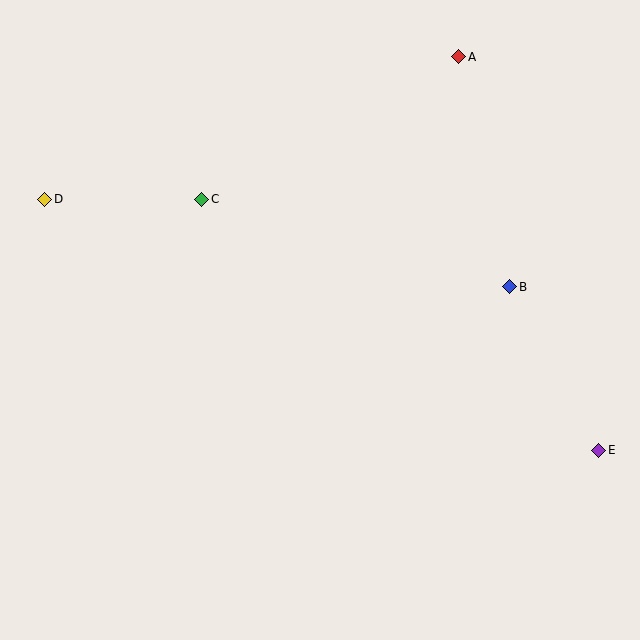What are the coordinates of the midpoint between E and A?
The midpoint between E and A is at (529, 254).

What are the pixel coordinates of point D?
Point D is at (45, 199).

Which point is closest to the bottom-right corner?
Point E is closest to the bottom-right corner.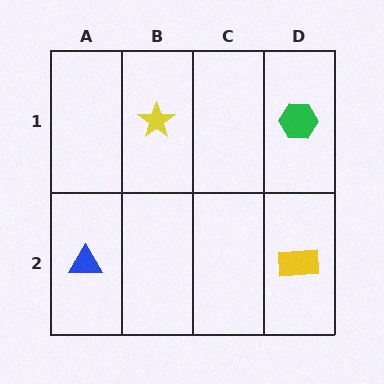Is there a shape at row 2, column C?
No, that cell is empty.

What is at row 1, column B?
A yellow star.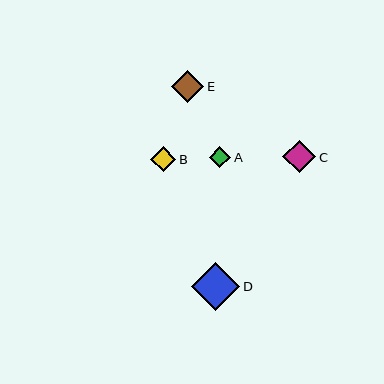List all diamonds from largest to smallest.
From largest to smallest: D, C, E, B, A.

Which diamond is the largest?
Diamond D is the largest with a size of approximately 48 pixels.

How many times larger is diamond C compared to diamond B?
Diamond C is approximately 1.3 times the size of diamond B.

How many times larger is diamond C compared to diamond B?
Diamond C is approximately 1.3 times the size of diamond B.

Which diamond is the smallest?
Diamond A is the smallest with a size of approximately 22 pixels.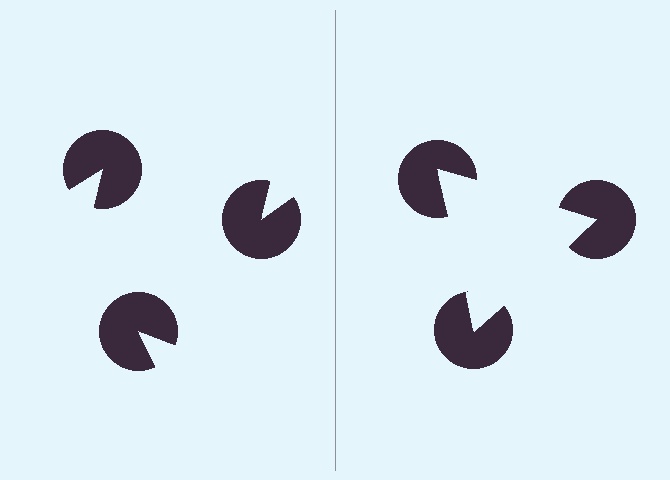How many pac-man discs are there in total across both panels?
6 — 3 on each side.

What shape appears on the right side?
An illusory triangle.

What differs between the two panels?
The pac-man discs are positioned identically on both sides; only the wedge orientations differ. On the right they align to a triangle; on the left they are misaligned.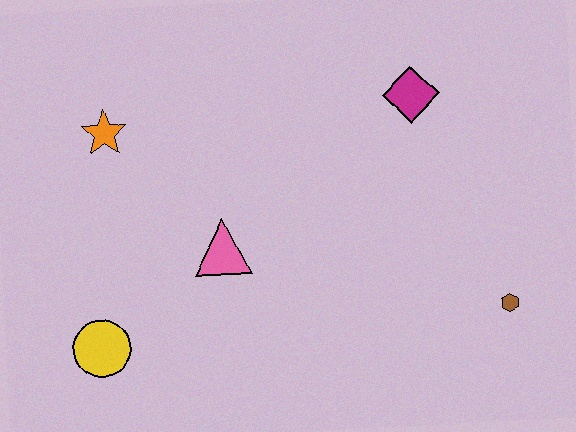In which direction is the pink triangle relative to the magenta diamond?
The pink triangle is to the left of the magenta diamond.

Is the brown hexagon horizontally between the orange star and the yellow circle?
No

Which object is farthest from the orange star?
The brown hexagon is farthest from the orange star.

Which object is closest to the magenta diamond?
The brown hexagon is closest to the magenta diamond.